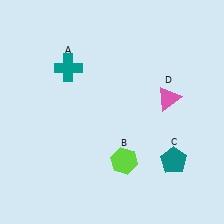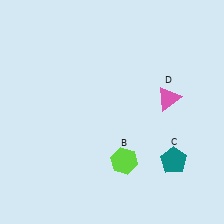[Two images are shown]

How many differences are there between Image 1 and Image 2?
There is 1 difference between the two images.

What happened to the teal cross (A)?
The teal cross (A) was removed in Image 2. It was in the top-left area of Image 1.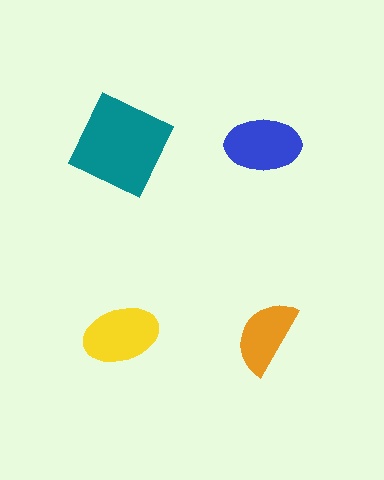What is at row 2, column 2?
An orange semicircle.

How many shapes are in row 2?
2 shapes.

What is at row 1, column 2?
A blue ellipse.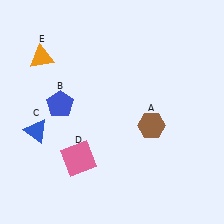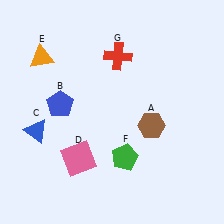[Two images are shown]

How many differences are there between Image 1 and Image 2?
There are 2 differences between the two images.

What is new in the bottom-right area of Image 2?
A green pentagon (F) was added in the bottom-right area of Image 2.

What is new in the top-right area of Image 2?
A red cross (G) was added in the top-right area of Image 2.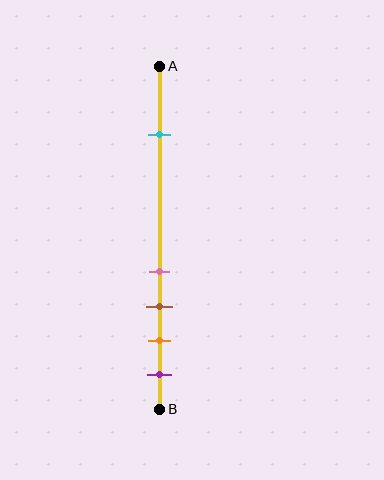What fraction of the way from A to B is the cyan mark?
The cyan mark is approximately 20% (0.2) of the way from A to B.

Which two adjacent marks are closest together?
The pink and brown marks are the closest adjacent pair.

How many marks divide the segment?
There are 5 marks dividing the segment.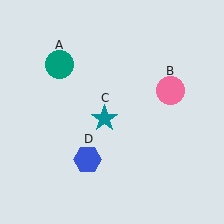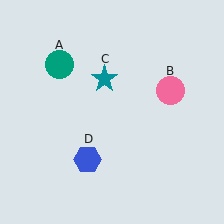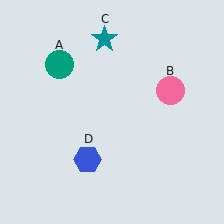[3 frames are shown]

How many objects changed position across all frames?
1 object changed position: teal star (object C).